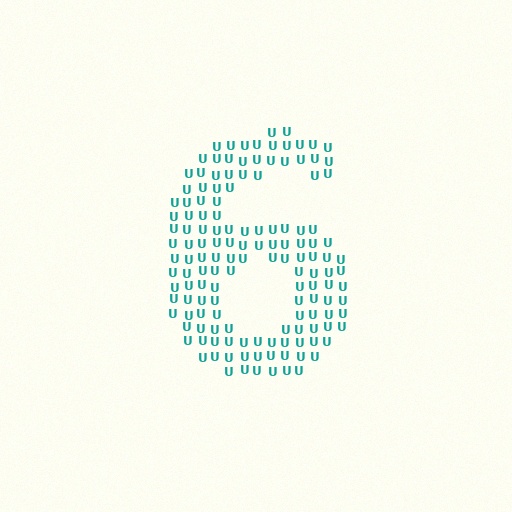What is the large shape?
The large shape is the digit 6.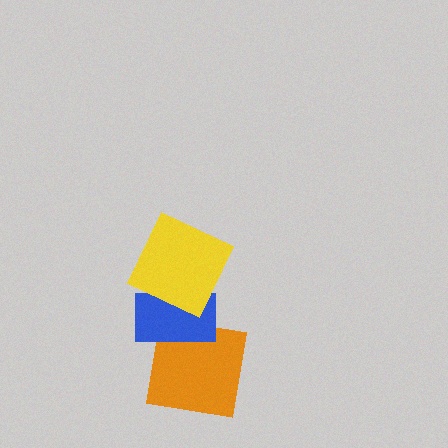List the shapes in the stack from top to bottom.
From top to bottom: the yellow square, the blue rectangle, the orange square.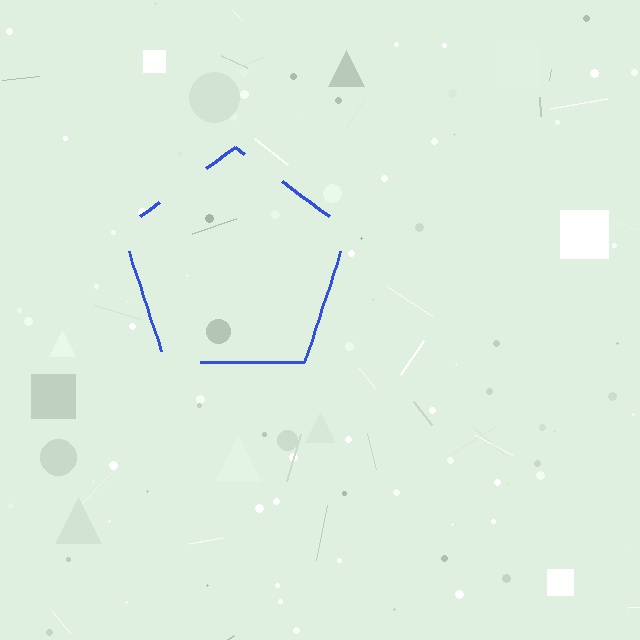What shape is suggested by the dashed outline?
The dashed outline suggests a pentagon.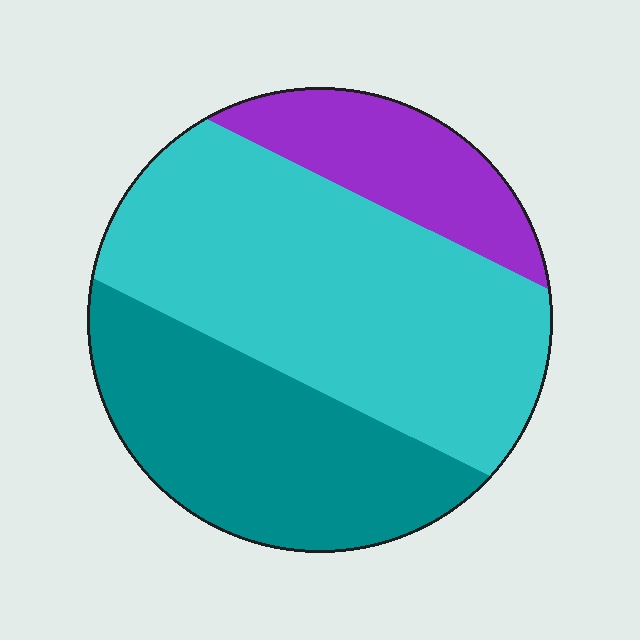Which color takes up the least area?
Purple, at roughly 15%.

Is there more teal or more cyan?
Cyan.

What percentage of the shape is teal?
Teal takes up about one third (1/3) of the shape.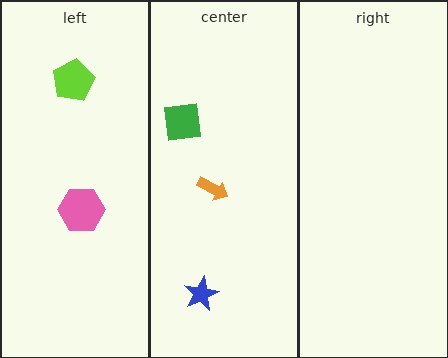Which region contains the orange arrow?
The center region.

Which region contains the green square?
The center region.